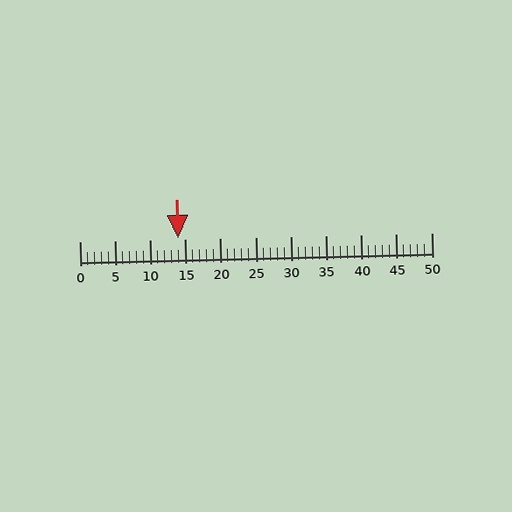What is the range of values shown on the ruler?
The ruler shows values from 0 to 50.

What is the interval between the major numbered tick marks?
The major tick marks are spaced 5 units apart.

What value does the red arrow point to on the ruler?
The red arrow points to approximately 14.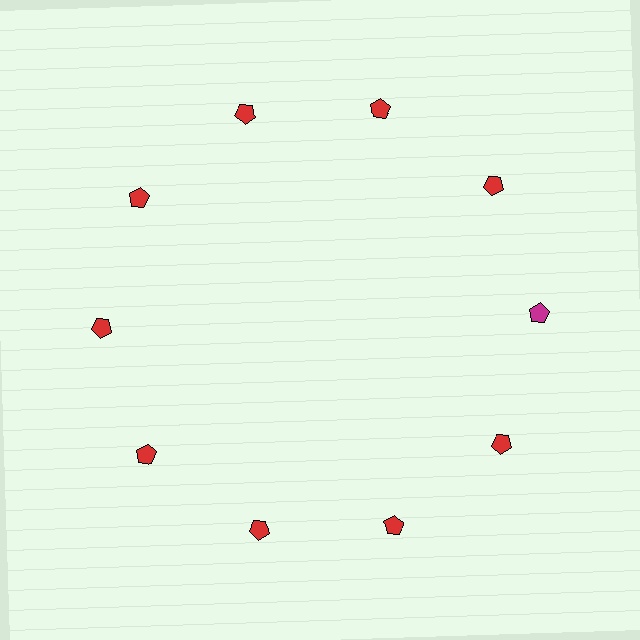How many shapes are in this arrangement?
There are 10 shapes arranged in a ring pattern.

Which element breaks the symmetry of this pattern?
The magenta pentagon at roughly the 3 o'clock position breaks the symmetry. All other shapes are red pentagons.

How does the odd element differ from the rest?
It has a different color: magenta instead of red.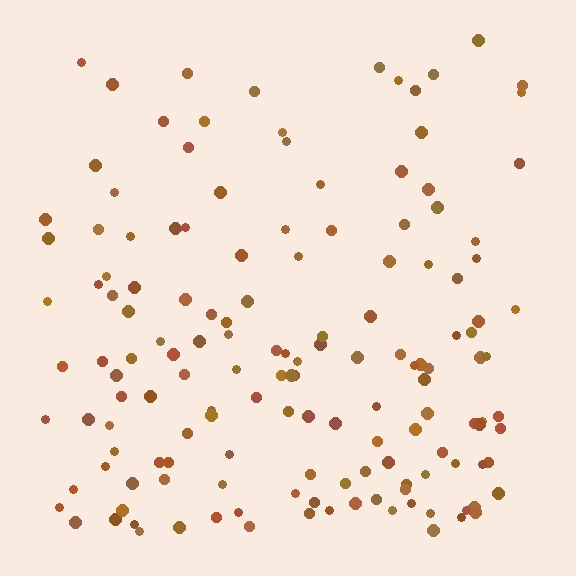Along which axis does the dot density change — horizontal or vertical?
Vertical.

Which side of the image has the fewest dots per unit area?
The top.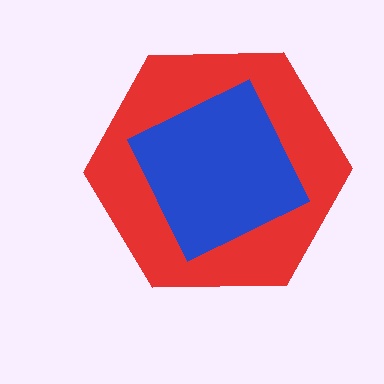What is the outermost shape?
The red hexagon.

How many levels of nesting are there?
2.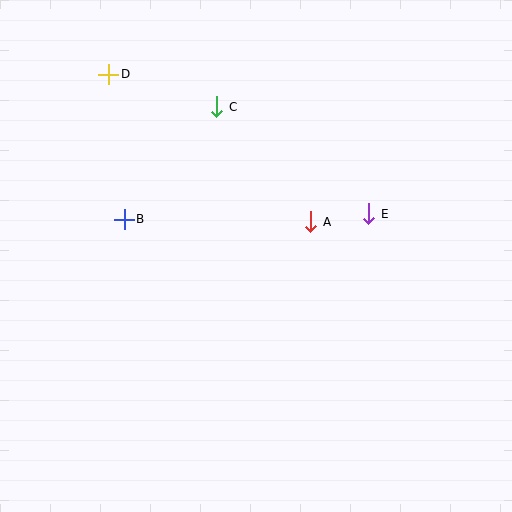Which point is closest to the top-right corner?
Point E is closest to the top-right corner.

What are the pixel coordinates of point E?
Point E is at (369, 214).